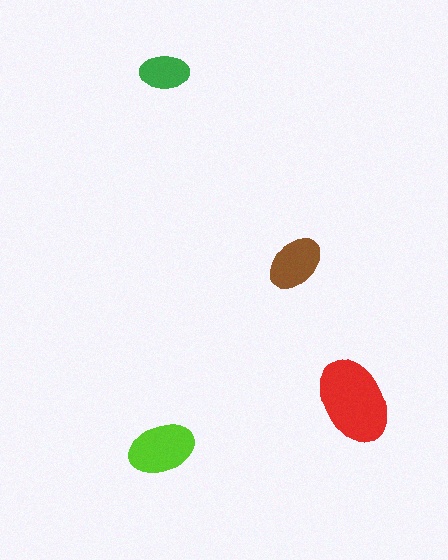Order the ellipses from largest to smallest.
the red one, the lime one, the brown one, the green one.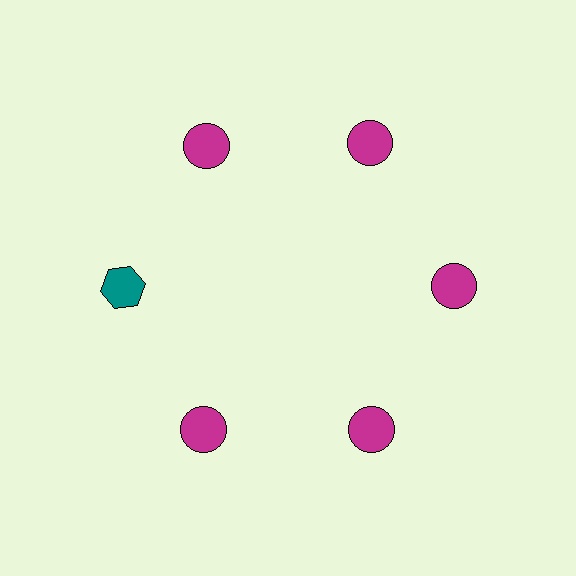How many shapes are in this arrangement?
There are 6 shapes arranged in a ring pattern.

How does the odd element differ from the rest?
It differs in both color (teal instead of magenta) and shape (hexagon instead of circle).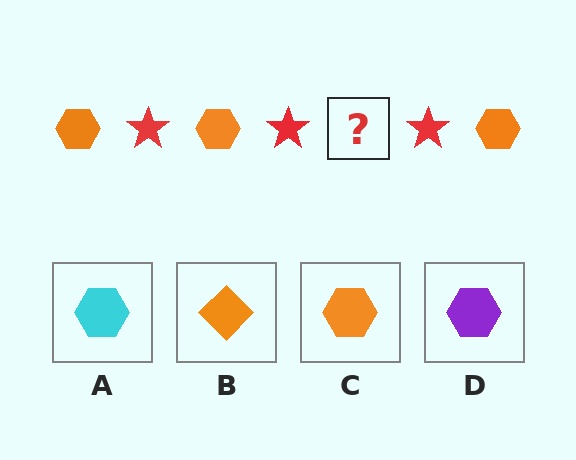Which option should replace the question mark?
Option C.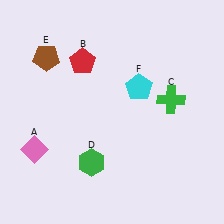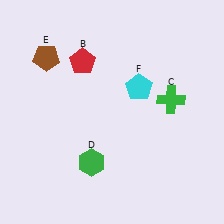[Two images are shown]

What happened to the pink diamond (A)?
The pink diamond (A) was removed in Image 2. It was in the bottom-left area of Image 1.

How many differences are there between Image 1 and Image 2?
There is 1 difference between the two images.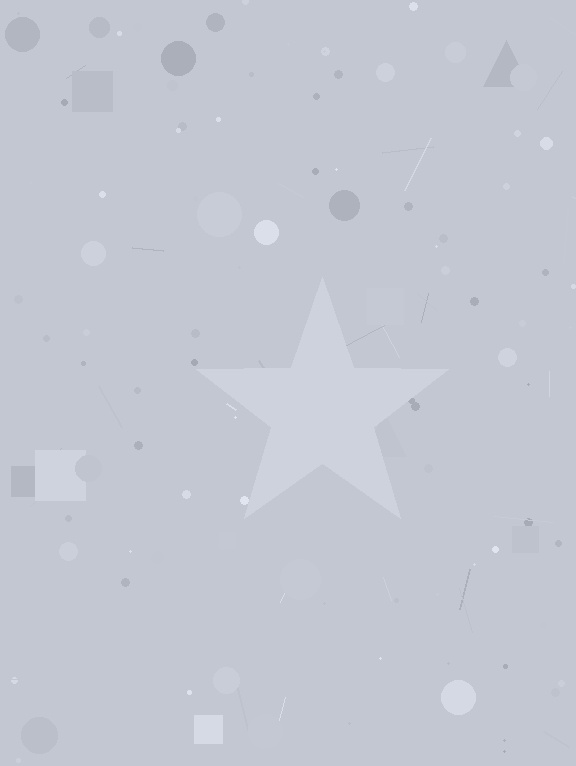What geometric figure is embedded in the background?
A star is embedded in the background.